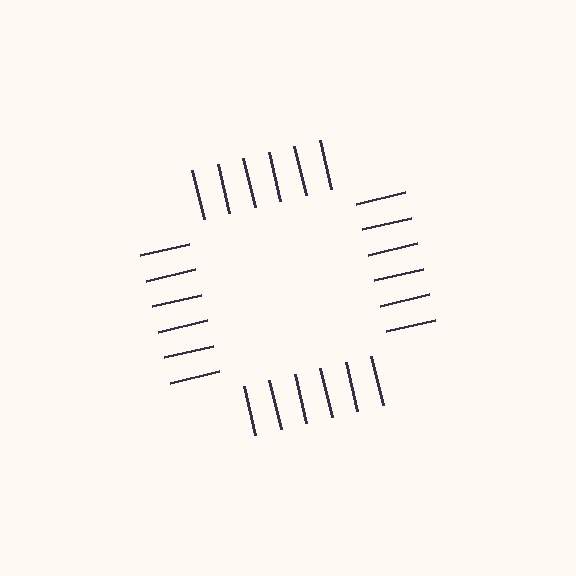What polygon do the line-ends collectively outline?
An illusory square — the line segments terminate on its edges but no continuous stroke is drawn.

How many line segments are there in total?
24 — 6 along each of the 4 edges.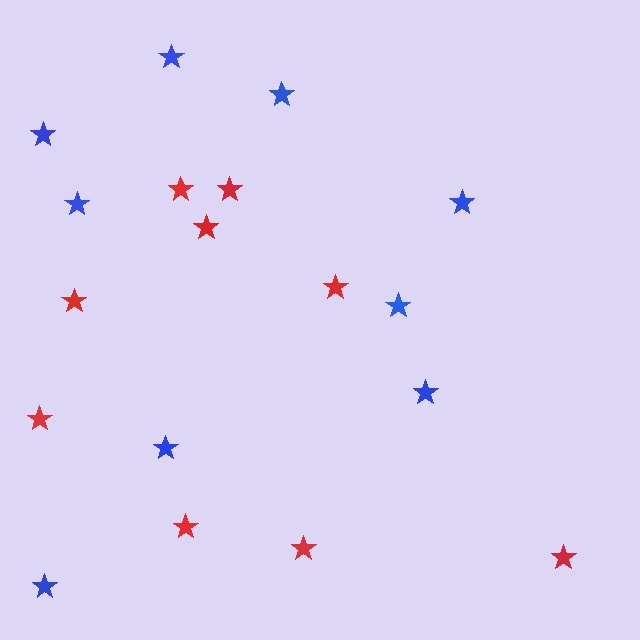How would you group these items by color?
There are 2 groups: one group of red stars (9) and one group of blue stars (9).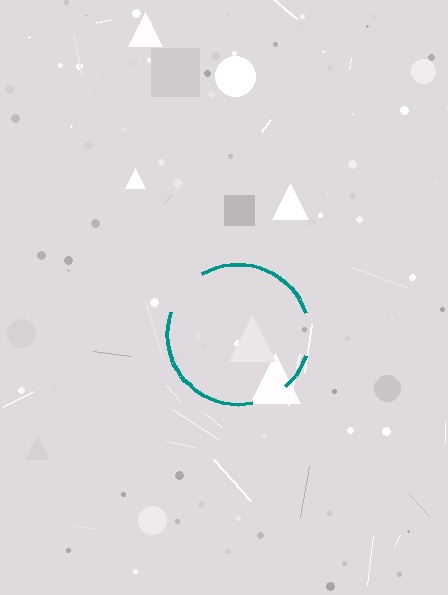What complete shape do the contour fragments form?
The contour fragments form a circle.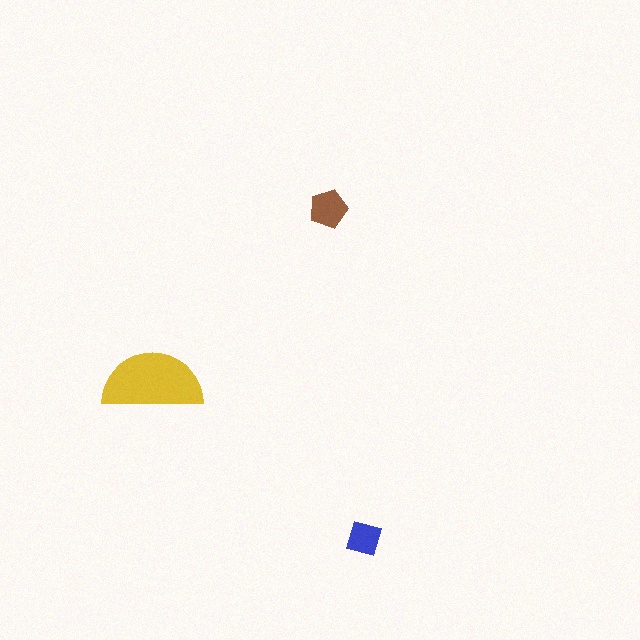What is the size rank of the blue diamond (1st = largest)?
3rd.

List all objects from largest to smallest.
The yellow semicircle, the brown pentagon, the blue diamond.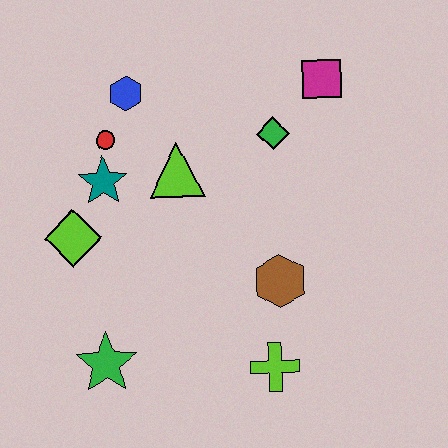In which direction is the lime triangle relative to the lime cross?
The lime triangle is above the lime cross.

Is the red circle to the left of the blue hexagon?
Yes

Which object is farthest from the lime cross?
The blue hexagon is farthest from the lime cross.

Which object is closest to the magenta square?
The green diamond is closest to the magenta square.